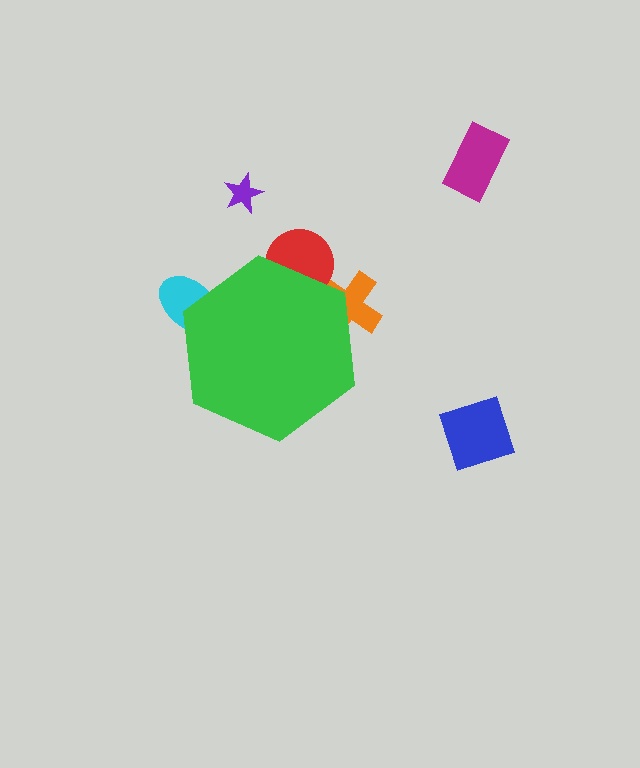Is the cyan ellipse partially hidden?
Yes, the cyan ellipse is partially hidden behind the green hexagon.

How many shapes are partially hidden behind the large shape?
3 shapes are partially hidden.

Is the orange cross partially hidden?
Yes, the orange cross is partially hidden behind the green hexagon.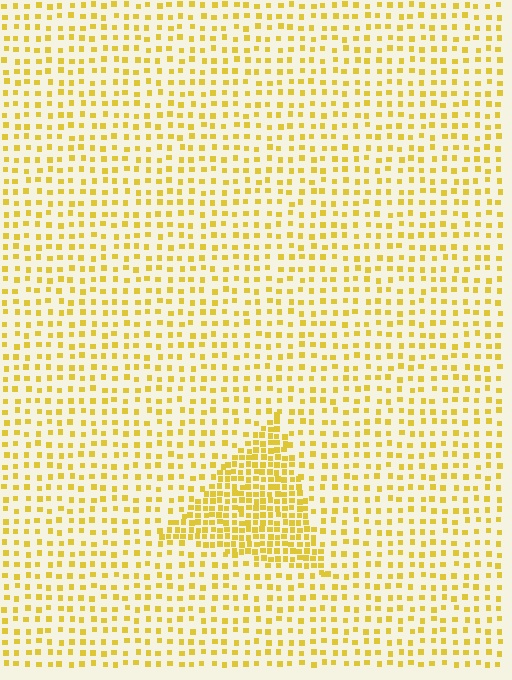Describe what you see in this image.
The image contains small yellow elements arranged at two different densities. A triangle-shaped region is visible where the elements are more densely packed than the surrounding area.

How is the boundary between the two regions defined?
The boundary is defined by a change in element density (approximately 2.3x ratio). All elements are the same color, size, and shape.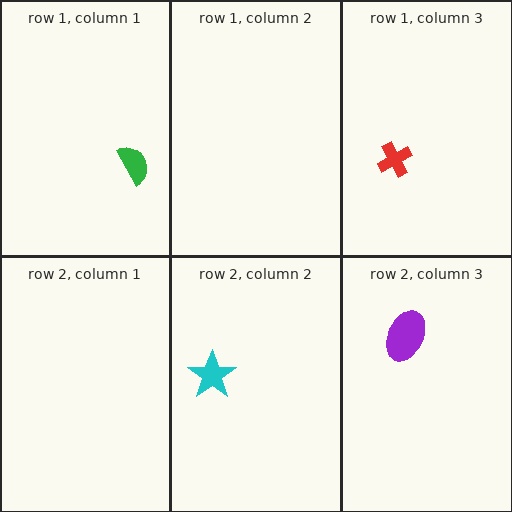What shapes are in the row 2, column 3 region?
The purple ellipse.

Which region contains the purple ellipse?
The row 2, column 3 region.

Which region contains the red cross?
The row 1, column 3 region.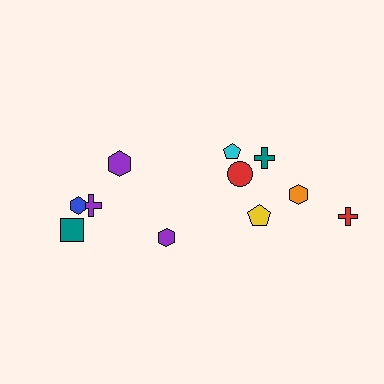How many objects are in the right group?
There are 7 objects.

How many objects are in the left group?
There are 4 objects.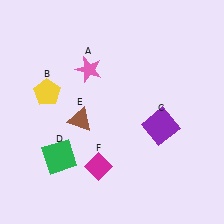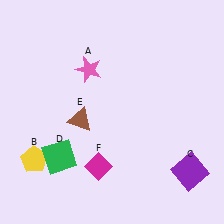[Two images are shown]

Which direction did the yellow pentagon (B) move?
The yellow pentagon (B) moved down.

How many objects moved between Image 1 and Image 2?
2 objects moved between the two images.